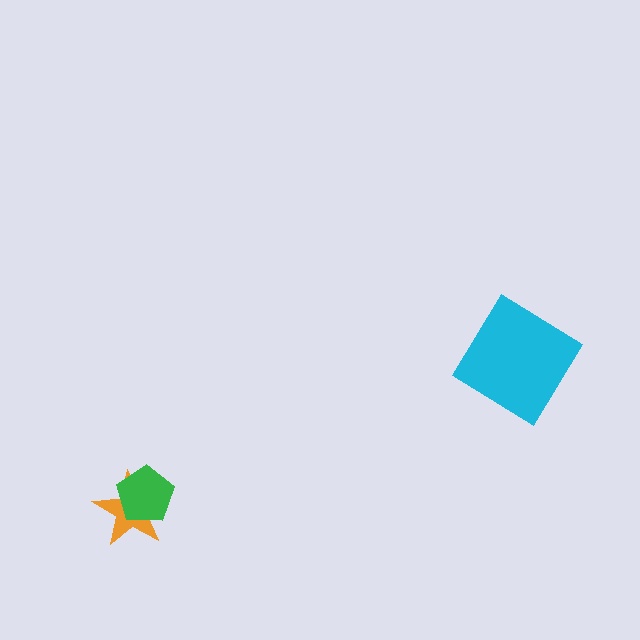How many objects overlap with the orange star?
1 object overlaps with the orange star.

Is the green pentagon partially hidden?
No, no other shape covers it.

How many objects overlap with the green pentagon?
1 object overlaps with the green pentagon.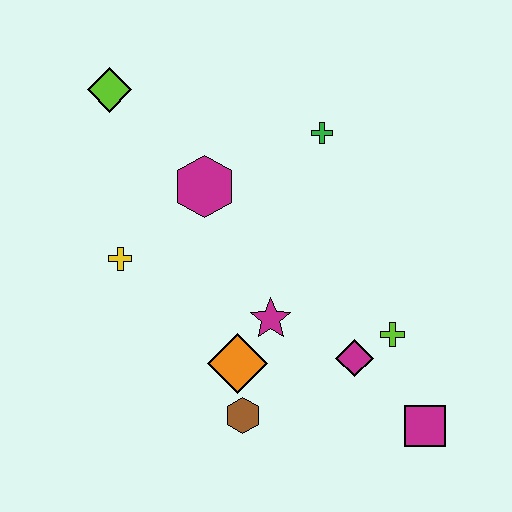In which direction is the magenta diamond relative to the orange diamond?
The magenta diamond is to the right of the orange diamond.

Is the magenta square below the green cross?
Yes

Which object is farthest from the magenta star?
The lime diamond is farthest from the magenta star.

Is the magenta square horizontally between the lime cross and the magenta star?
No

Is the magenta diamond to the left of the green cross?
No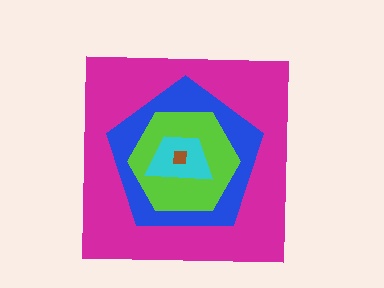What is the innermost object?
The brown square.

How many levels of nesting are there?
5.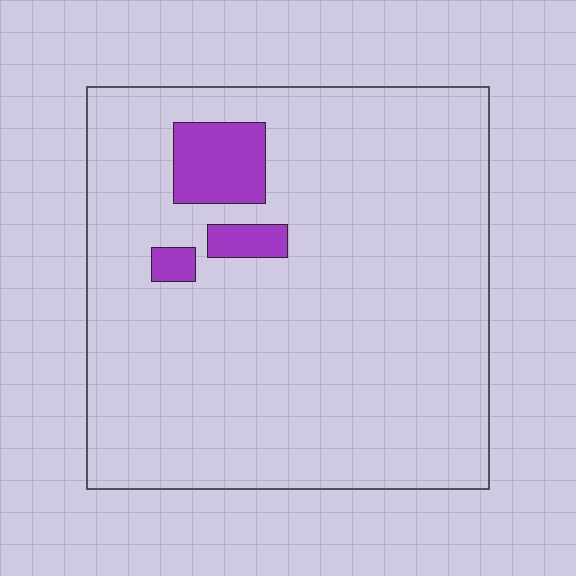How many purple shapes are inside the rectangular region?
3.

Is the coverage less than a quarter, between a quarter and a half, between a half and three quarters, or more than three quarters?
Less than a quarter.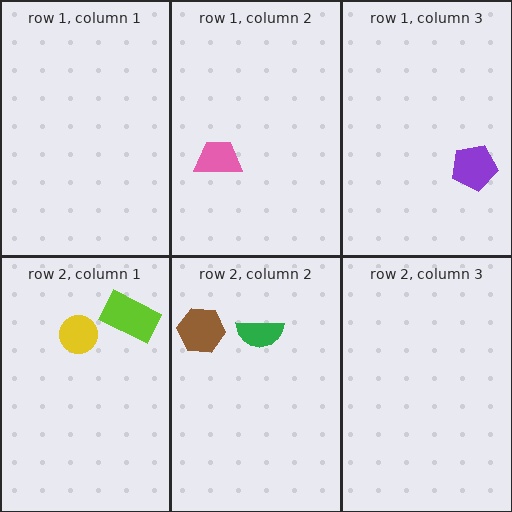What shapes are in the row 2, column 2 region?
The green semicircle, the brown hexagon.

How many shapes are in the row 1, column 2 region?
1.